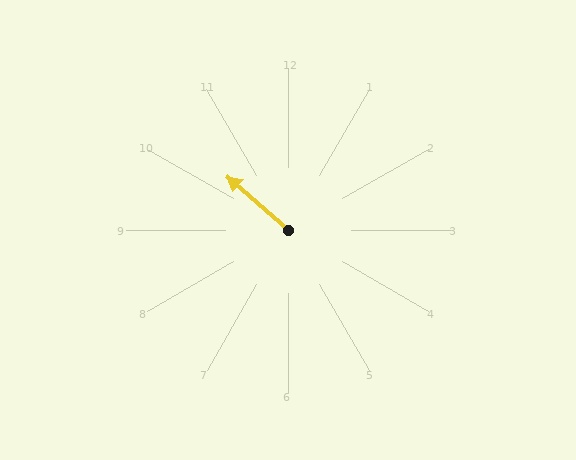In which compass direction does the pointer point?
Northwest.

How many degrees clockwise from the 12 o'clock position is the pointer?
Approximately 311 degrees.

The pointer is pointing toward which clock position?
Roughly 10 o'clock.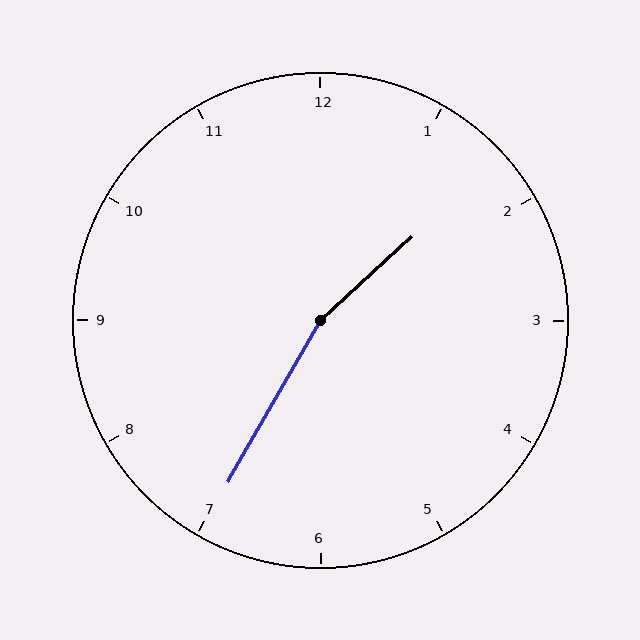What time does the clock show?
1:35.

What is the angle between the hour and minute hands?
Approximately 162 degrees.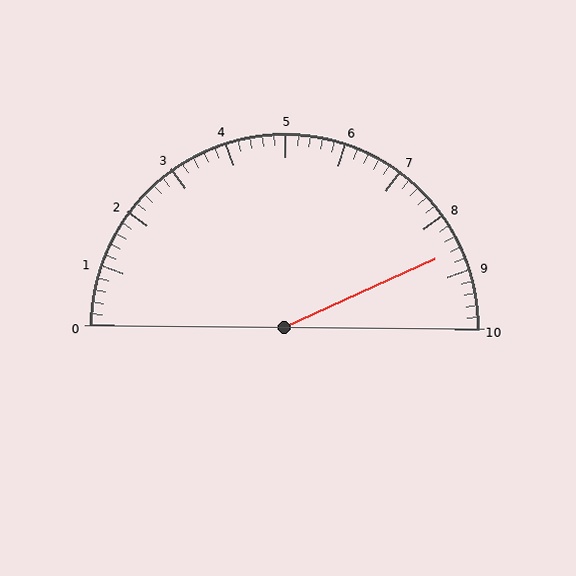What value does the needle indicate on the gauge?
The needle indicates approximately 8.6.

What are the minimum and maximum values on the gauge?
The gauge ranges from 0 to 10.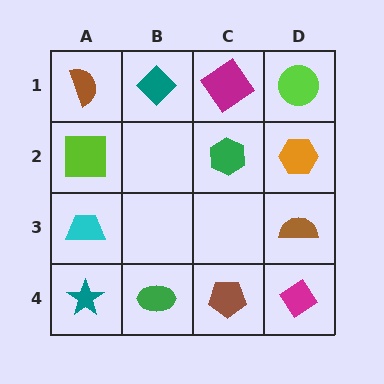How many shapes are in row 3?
2 shapes.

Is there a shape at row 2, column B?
No, that cell is empty.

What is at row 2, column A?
A lime square.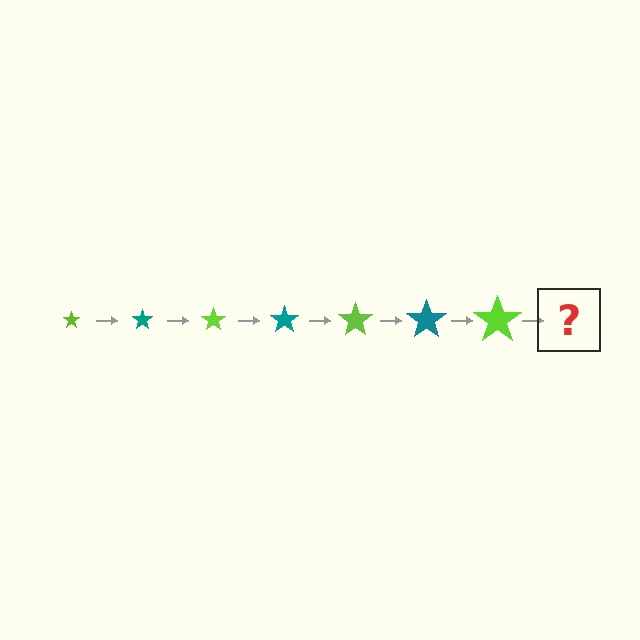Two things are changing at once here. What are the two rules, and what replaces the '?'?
The two rules are that the star grows larger each step and the color cycles through lime and teal. The '?' should be a teal star, larger than the previous one.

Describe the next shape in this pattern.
It should be a teal star, larger than the previous one.